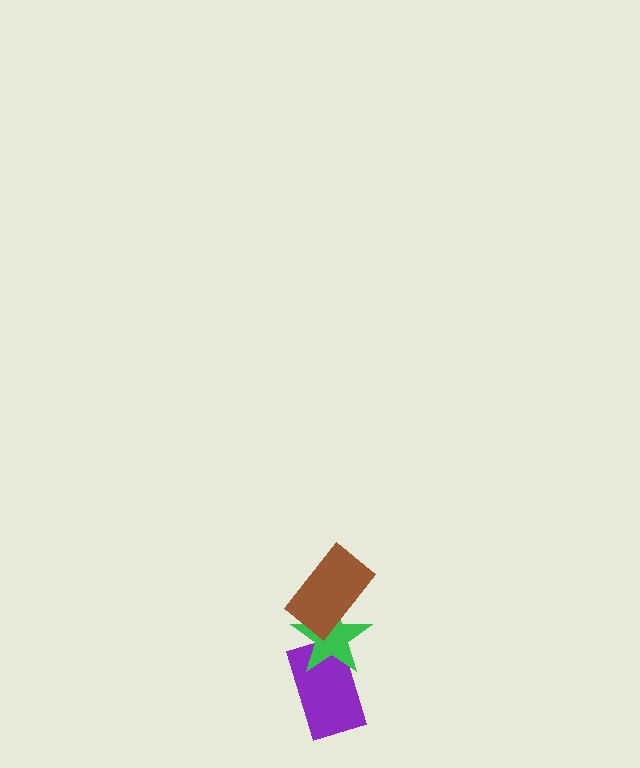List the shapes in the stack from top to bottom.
From top to bottom: the brown rectangle, the green star, the purple rectangle.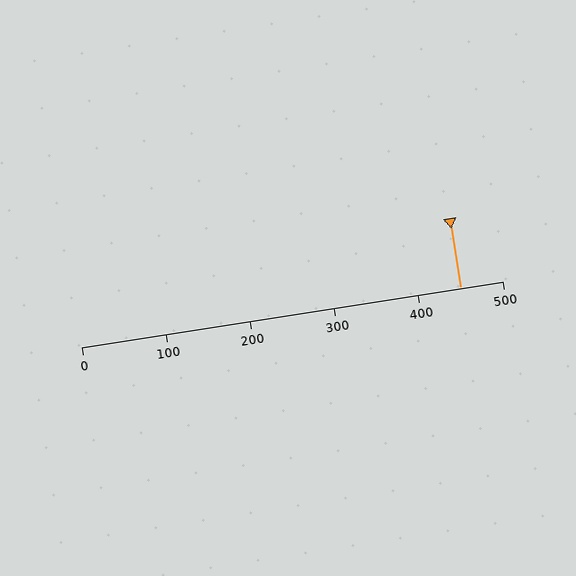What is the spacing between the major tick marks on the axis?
The major ticks are spaced 100 apart.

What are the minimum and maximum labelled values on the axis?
The axis runs from 0 to 500.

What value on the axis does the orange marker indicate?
The marker indicates approximately 450.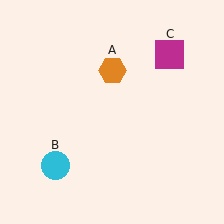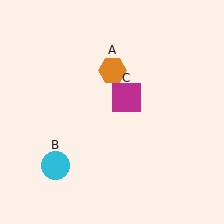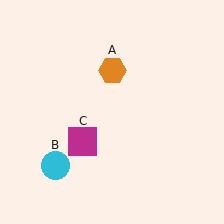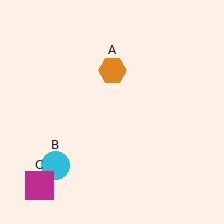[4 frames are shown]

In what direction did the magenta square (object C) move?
The magenta square (object C) moved down and to the left.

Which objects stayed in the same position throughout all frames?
Orange hexagon (object A) and cyan circle (object B) remained stationary.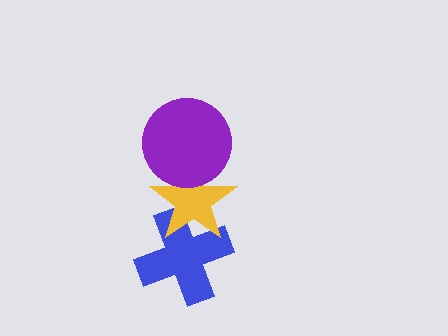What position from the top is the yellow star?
The yellow star is 2nd from the top.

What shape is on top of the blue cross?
The yellow star is on top of the blue cross.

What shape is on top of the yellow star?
The purple circle is on top of the yellow star.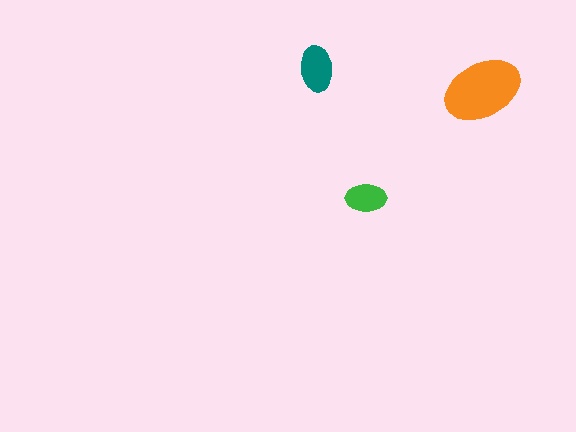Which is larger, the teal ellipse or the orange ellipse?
The orange one.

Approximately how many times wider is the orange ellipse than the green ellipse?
About 2 times wider.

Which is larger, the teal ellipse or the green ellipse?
The teal one.